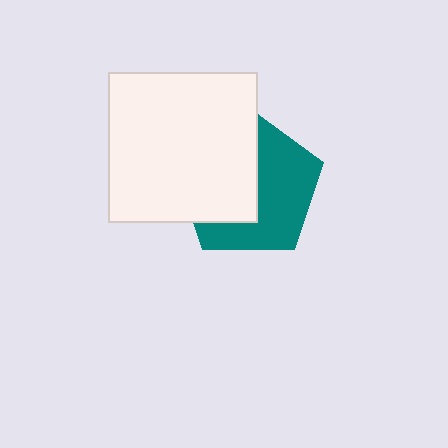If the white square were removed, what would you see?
You would see the complete teal pentagon.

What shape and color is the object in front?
The object in front is a white square.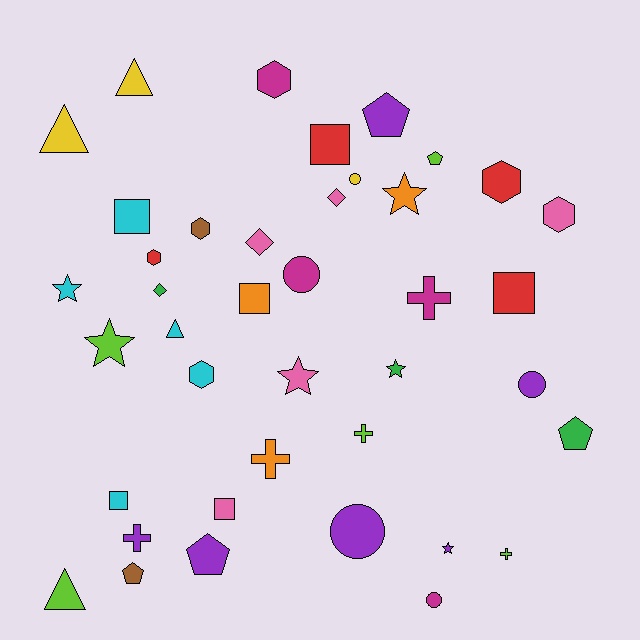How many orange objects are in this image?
There are 3 orange objects.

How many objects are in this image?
There are 40 objects.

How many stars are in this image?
There are 6 stars.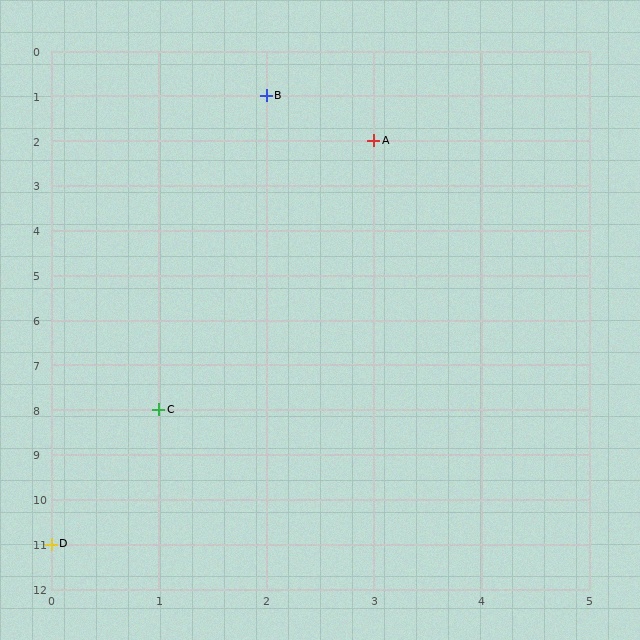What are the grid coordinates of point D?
Point D is at grid coordinates (0, 11).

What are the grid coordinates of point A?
Point A is at grid coordinates (3, 2).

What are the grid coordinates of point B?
Point B is at grid coordinates (2, 1).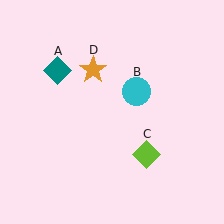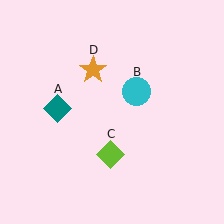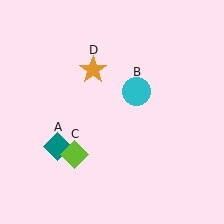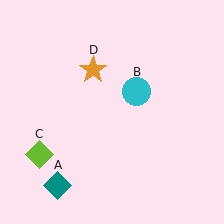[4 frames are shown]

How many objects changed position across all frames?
2 objects changed position: teal diamond (object A), lime diamond (object C).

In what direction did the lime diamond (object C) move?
The lime diamond (object C) moved left.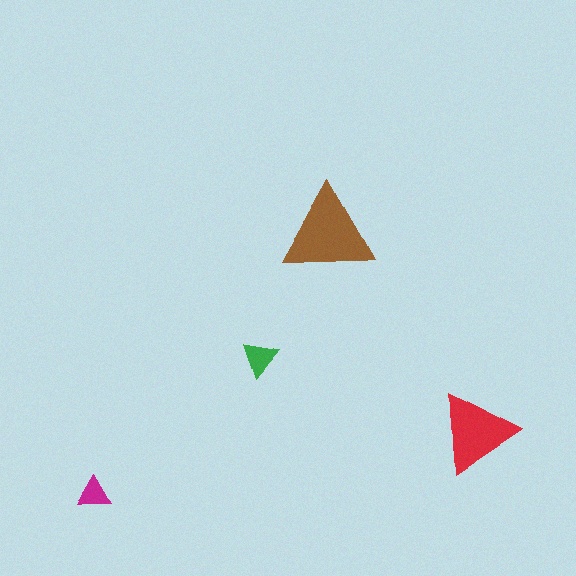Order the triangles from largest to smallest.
the brown one, the red one, the green one, the magenta one.